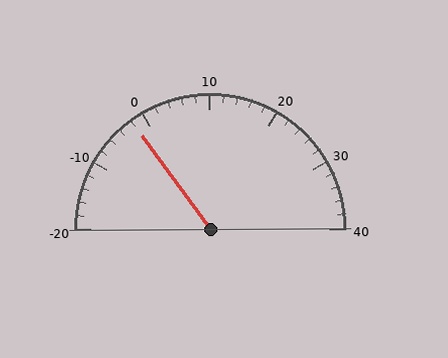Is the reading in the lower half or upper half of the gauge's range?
The reading is in the lower half of the range (-20 to 40).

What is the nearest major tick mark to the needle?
The nearest major tick mark is 0.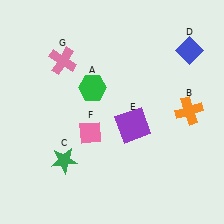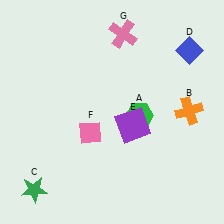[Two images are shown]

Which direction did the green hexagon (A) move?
The green hexagon (A) moved right.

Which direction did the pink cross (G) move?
The pink cross (G) moved right.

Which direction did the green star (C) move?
The green star (C) moved left.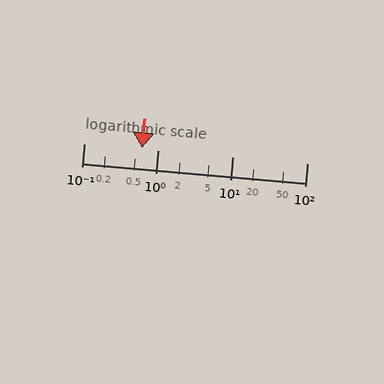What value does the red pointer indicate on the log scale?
The pointer indicates approximately 0.6.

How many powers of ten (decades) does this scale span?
The scale spans 3 decades, from 0.1 to 100.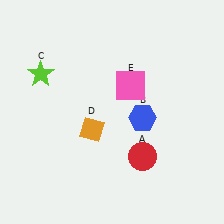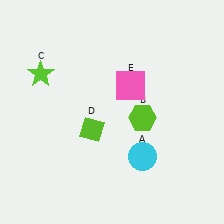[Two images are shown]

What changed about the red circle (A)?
In Image 1, A is red. In Image 2, it changed to cyan.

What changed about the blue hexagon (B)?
In Image 1, B is blue. In Image 2, it changed to lime.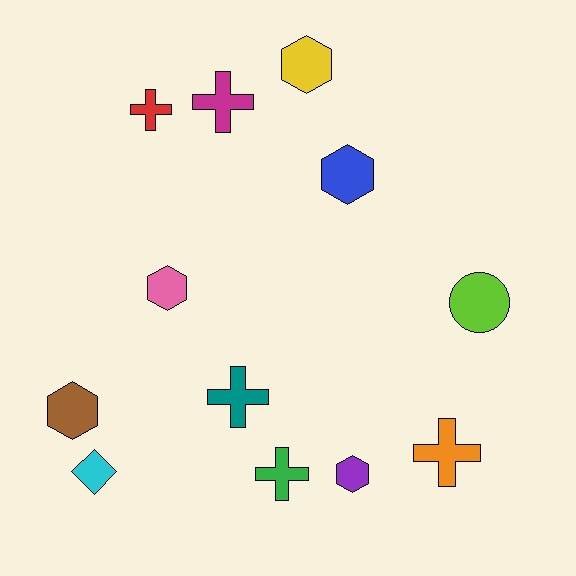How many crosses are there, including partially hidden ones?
There are 5 crosses.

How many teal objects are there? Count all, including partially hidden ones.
There is 1 teal object.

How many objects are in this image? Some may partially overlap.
There are 12 objects.